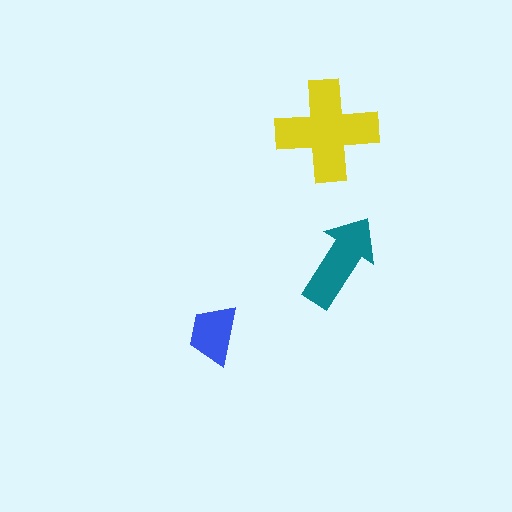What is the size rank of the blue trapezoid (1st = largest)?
3rd.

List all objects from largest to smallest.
The yellow cross, the teal arrow, the blue trapezoid.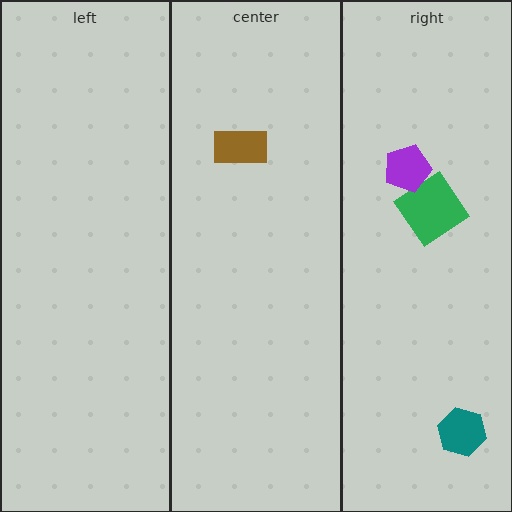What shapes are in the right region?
The teal hexagon, the green diamond, the purple pentagon.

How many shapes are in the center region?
1.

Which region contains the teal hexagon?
The right region.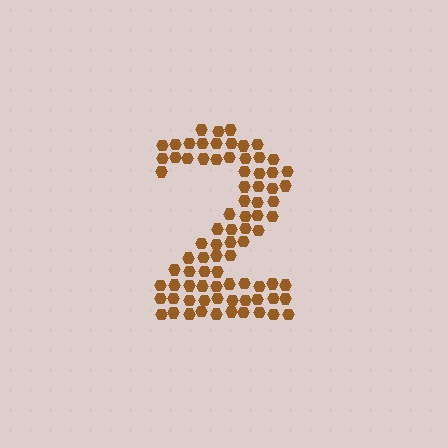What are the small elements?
The small elements are hexagons.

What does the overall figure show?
The overall figure shows the digit 2.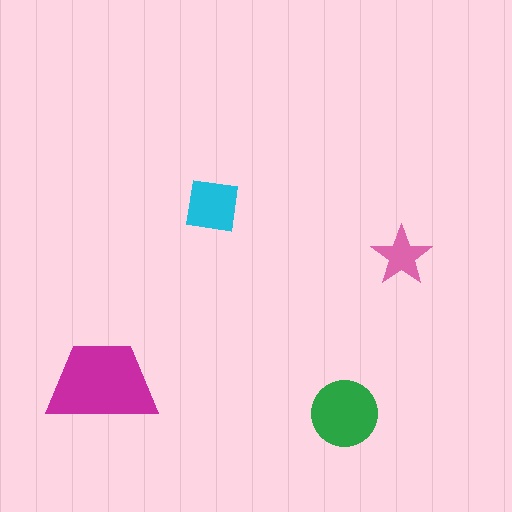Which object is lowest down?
The green circle is bottommost.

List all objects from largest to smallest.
The magenta trapezoid, the green circle, the cyan square, the pink star.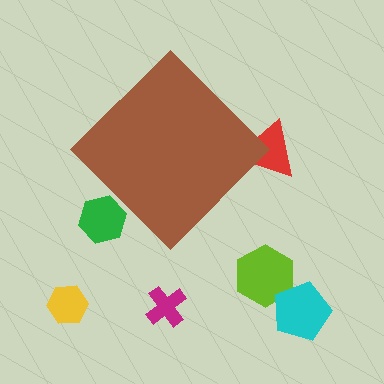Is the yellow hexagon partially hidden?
No, the yellow hexagon is fully visible.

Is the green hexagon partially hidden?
Yes, the green hexagon is partially hidden behind the brown diamond.